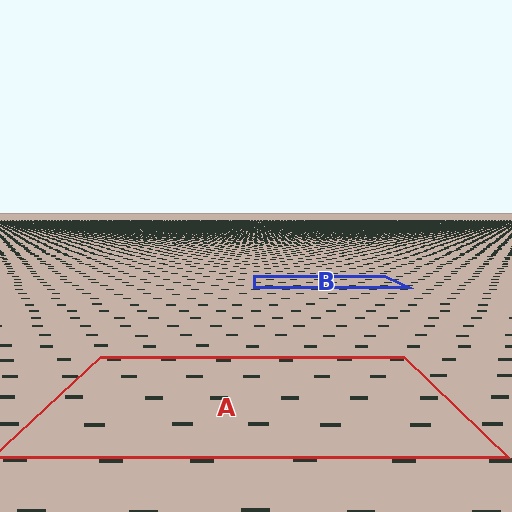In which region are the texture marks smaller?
The texture marks are smaller in region B, because it is farther away.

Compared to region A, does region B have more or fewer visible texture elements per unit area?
Region B has more texture elements per unit area — they are packed more densely because it is farther away.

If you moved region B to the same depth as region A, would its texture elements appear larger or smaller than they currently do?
They would appear larger. At a closer depth, the same texture elements are projected at a bigger on-screen size.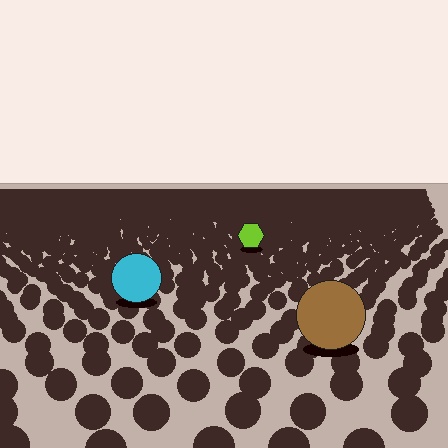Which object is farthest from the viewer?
The lime hexagon is farthest from the viewer. It appears smaller and the ground texture around it is denser.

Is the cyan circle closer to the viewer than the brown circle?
No. The brown circle is closer — you can tell from the texture gradient: the ground texture is coarser near it.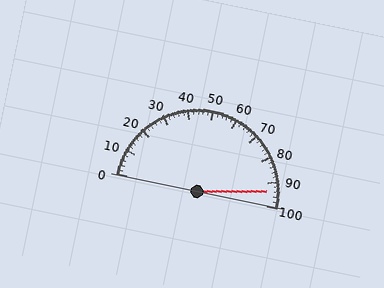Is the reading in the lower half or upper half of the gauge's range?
The reading is in the upper half of the range (0 to 100).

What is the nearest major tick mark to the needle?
The nearest major tick mark is 90.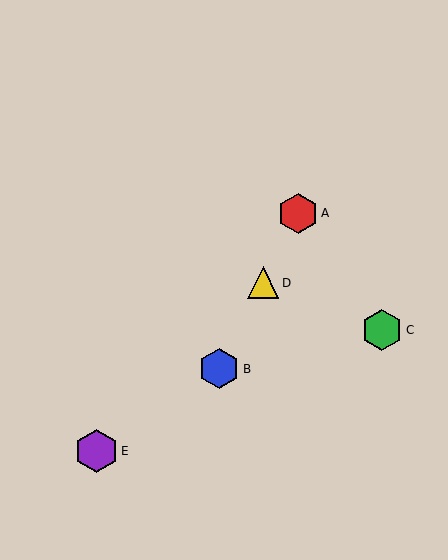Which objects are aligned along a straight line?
Objects A, B, D are aligned along a straight line.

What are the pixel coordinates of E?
Object E is at (96, 451).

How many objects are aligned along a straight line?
3 objects (A, B, D) are aligned along a straight line.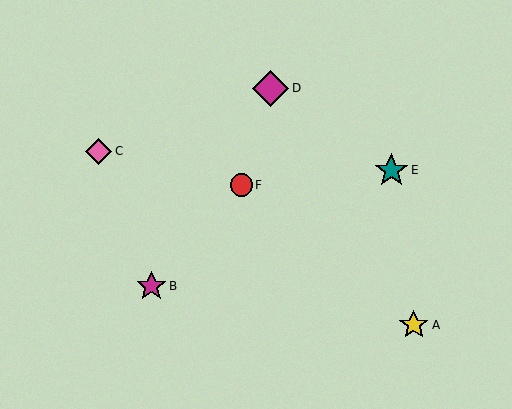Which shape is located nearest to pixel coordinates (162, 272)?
The magenta star (labeled B) at (151, 286) is nearest to that location.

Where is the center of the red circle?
The center of the red circle is at (241, 185).